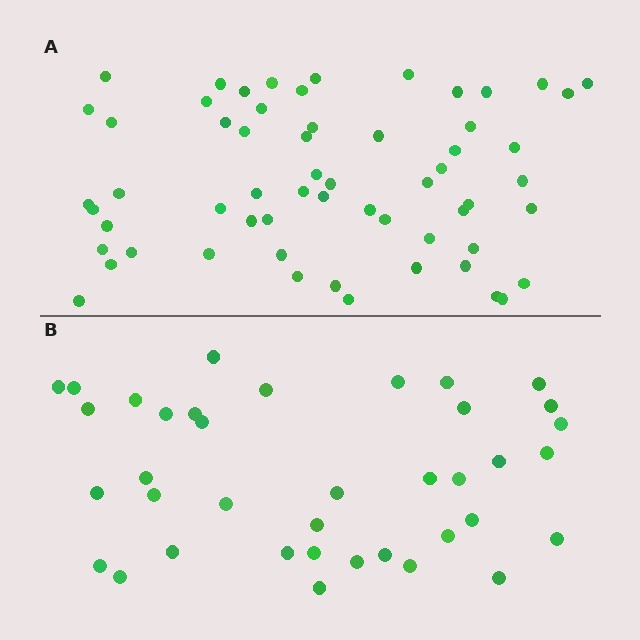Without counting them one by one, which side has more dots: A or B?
Region A (the top region) has more dots.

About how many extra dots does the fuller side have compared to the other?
Region A has approximately 20 more dots than region B.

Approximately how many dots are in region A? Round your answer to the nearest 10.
About 60 dots.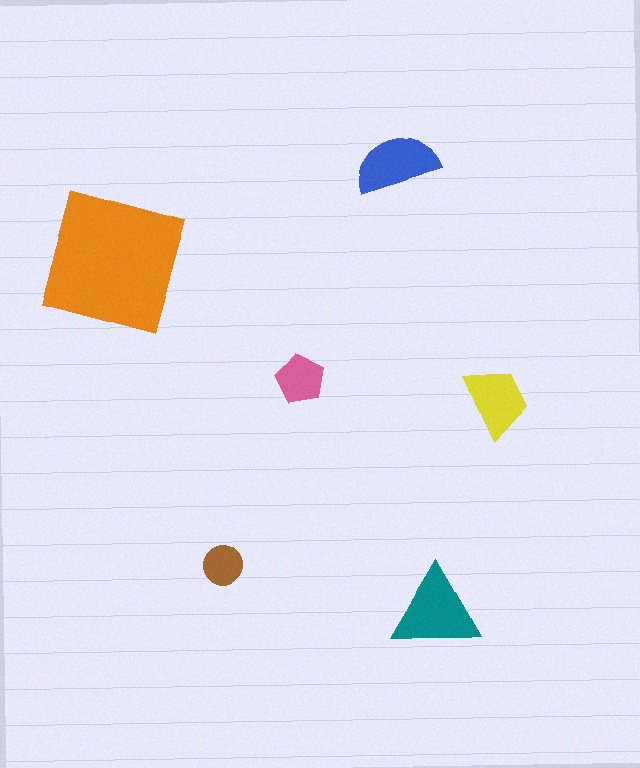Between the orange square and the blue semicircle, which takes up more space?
The orange square.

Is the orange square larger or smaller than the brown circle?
Larger.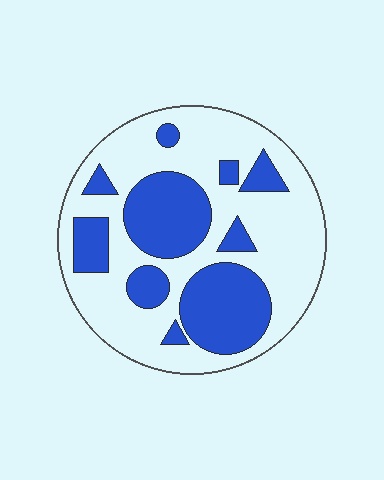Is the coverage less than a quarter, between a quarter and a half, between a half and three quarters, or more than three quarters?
Between a quarter and a half.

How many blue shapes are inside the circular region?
10.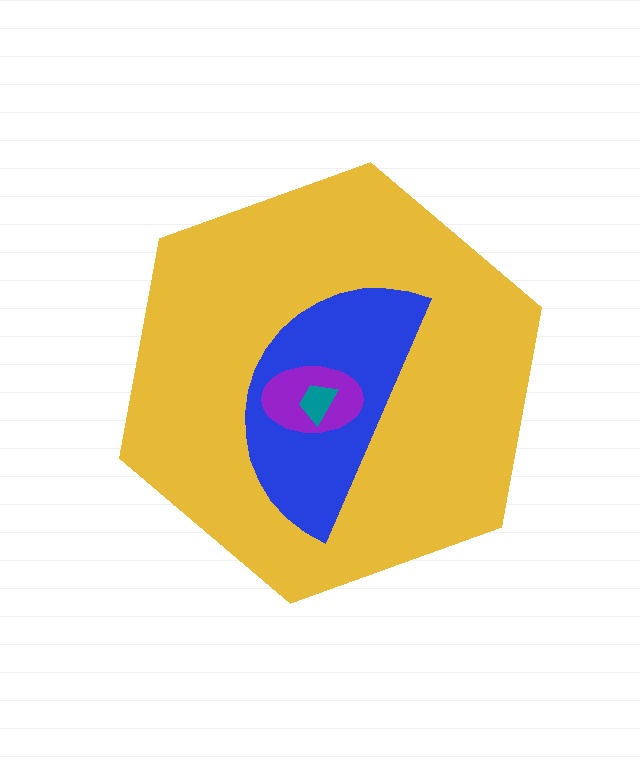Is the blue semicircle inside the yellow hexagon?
Yes.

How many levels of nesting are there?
4.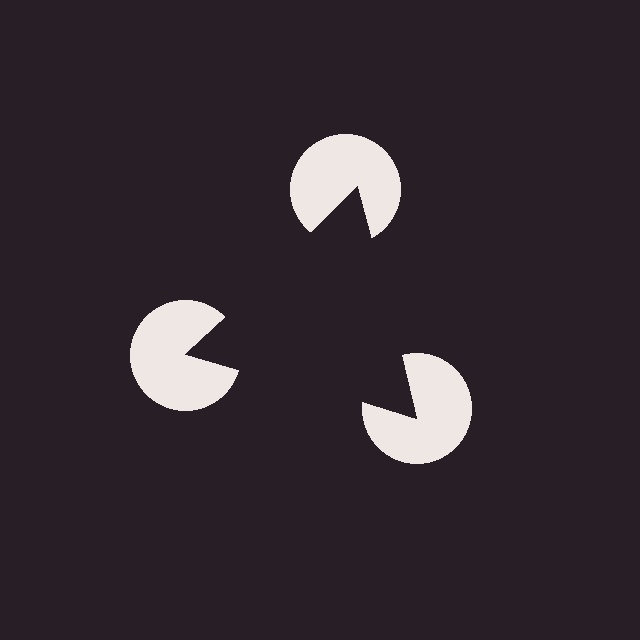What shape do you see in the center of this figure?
An illusory triangle — its edges are inferred from the aligned wedge cuts in the pac-man discs, not physically drawn.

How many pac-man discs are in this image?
There are 3 — one at each vertex of the illusory triangle.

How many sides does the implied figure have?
3 sides.